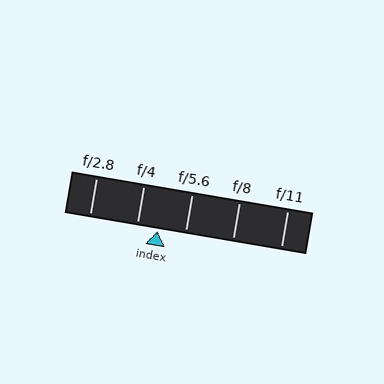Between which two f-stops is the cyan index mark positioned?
The index mark is between f/4 and f/5.6.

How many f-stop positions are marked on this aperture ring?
There are 5 f-stop positions marked.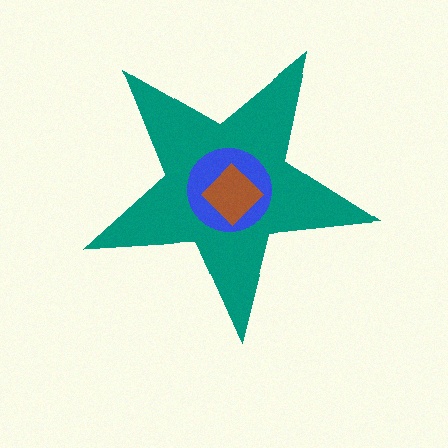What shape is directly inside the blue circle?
The brown diamond.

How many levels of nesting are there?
3.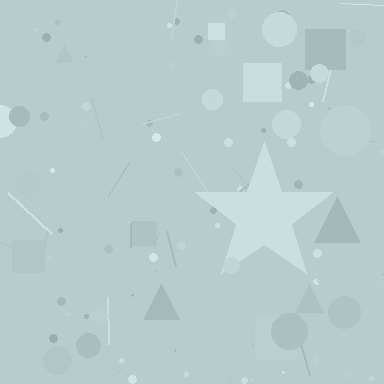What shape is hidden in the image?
A star is hidden in the image.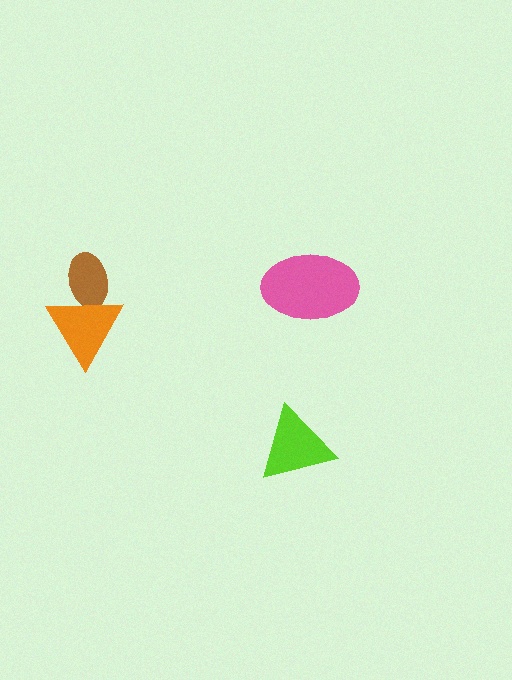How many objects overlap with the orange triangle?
1 object overlaps with the orange triangle.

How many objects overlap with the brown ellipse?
1 object overlaps with the brown ellipse.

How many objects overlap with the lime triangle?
0 objects overlap with the lime triangle.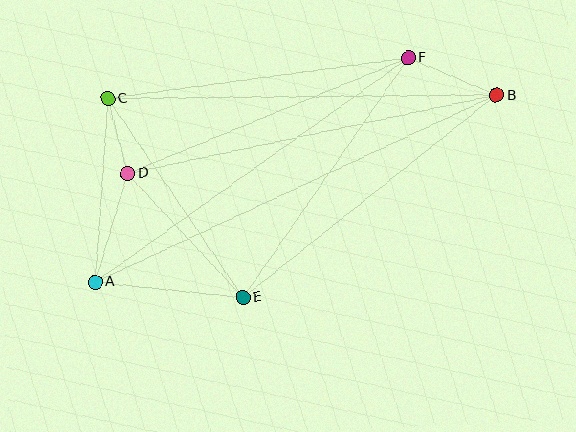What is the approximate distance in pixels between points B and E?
The distance between B and E is approximately 324 pixels.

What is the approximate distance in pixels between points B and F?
The distance between B and F is approximately 96 pixels.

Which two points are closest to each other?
Points C and D are closest to each other.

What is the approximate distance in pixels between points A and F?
The distance between A and F is approximately 385 pixels.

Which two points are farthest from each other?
Points A and B are farthest from each other.